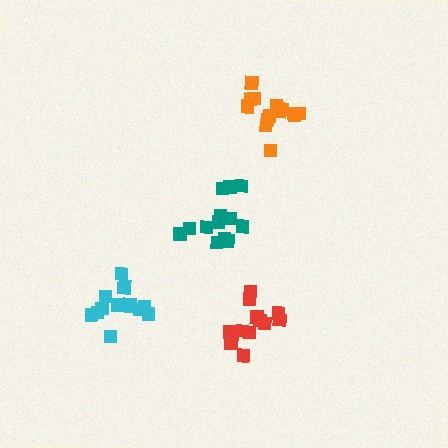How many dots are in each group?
Group 1: 14 dots, Group 2: 13 dots, Group 3: 13 dots, Group 4: 14 dots (54 total).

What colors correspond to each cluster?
The clusters are colored: orange, red, teal, cyan.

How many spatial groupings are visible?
There are 4 spatial groupings.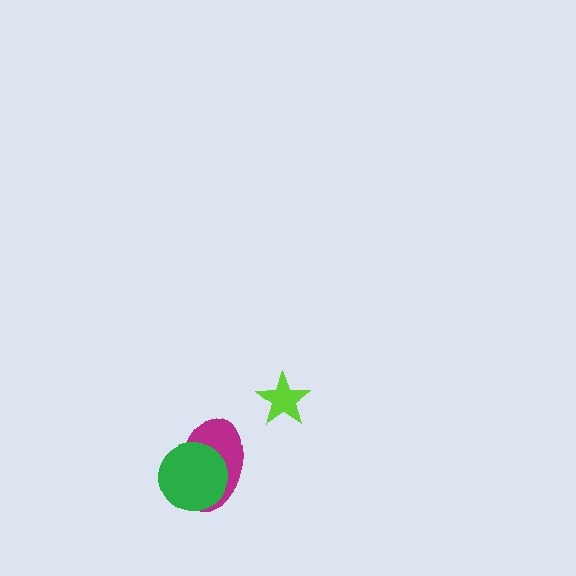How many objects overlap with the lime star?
0 objects overlap with the lime star.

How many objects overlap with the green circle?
1 object overlaps with the green circle.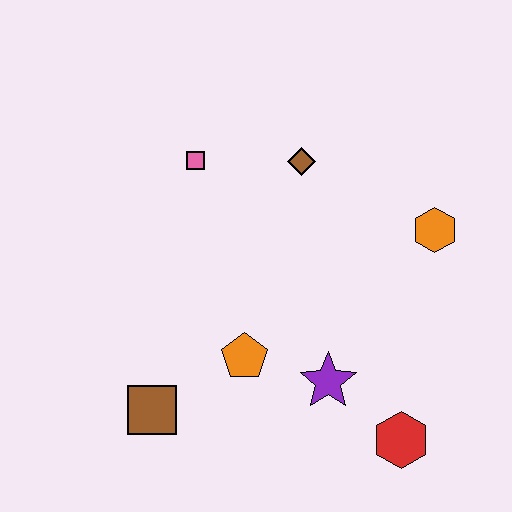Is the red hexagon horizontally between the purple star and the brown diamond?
No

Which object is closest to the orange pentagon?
The purple star is closest to the orange pentagon.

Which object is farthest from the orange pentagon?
The orange hexagon is farthest from the orange pentagon.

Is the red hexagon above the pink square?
No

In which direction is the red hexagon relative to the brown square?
The red hexagon is to the right of the brown square.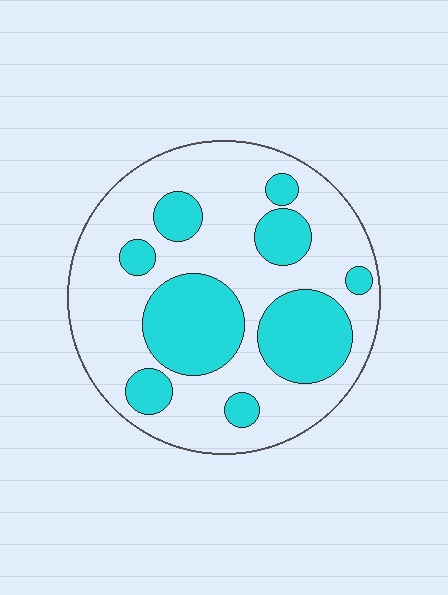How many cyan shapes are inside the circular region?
9.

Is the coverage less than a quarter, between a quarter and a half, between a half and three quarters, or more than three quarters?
Between a quarter and a half.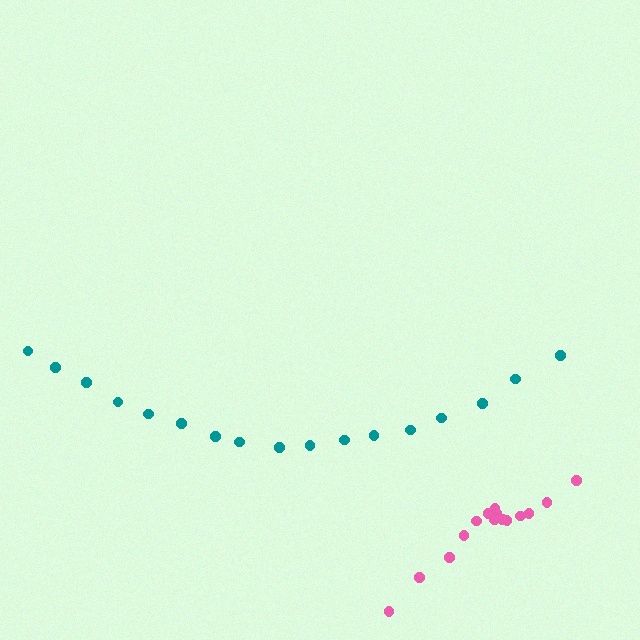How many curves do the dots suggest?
There are 2 distinct paths.